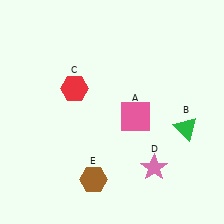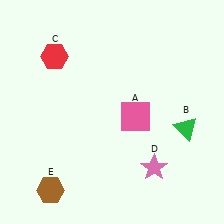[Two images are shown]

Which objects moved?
The objects that moved are: the red hexagon (C), the brown hexagon (E).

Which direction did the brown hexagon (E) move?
The brown hexagon (E) moved left.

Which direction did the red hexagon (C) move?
The red hexagon (C) moved up.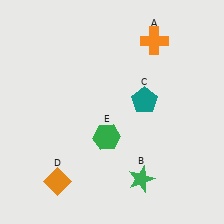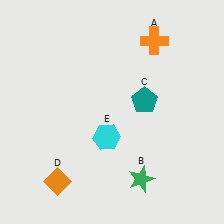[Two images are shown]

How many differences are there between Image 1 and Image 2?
There is 1 difference between the two images.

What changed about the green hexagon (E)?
In Image 1, E is green. In Image 2, it changed to cyan.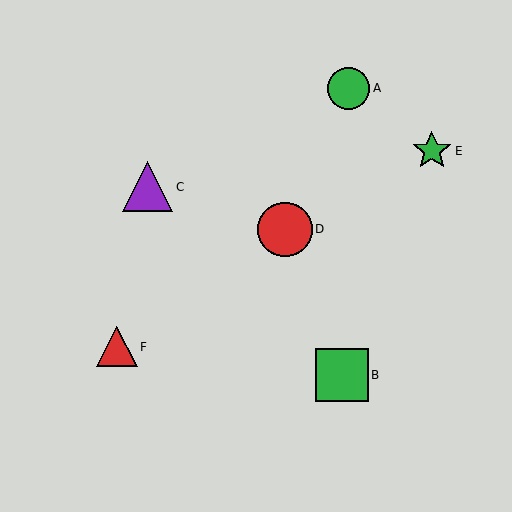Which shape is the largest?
The red circle (labeled D) is the largest.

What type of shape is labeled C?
Shape C is a purple triangle.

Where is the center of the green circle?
The center of the green circle is at (348, 88).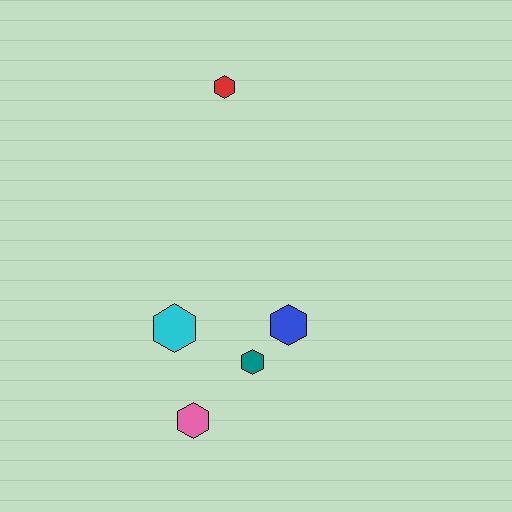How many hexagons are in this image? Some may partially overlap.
There are 5 hexagons.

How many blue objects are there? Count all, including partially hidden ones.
There is 1 blue object.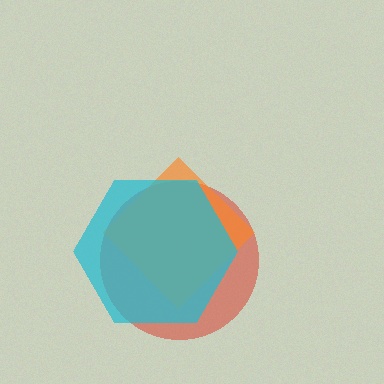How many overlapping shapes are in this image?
There are 3 overlapping shapes in the image.